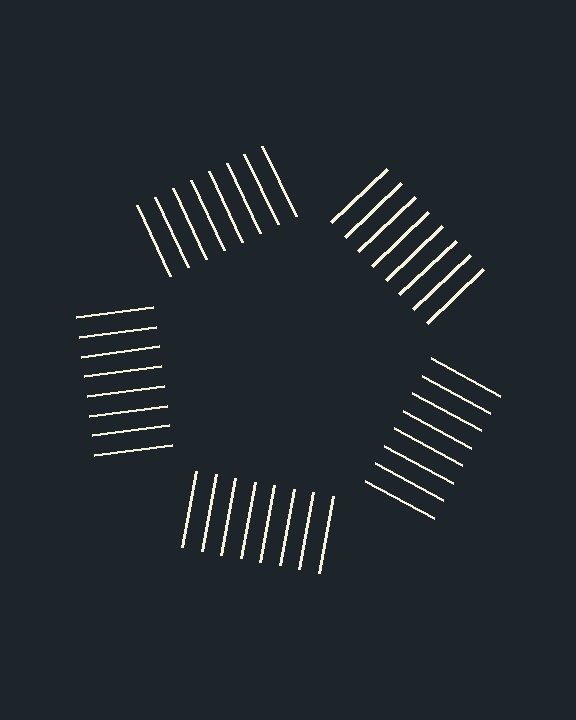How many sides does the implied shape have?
5 sides — the line-ends trace a pentagon.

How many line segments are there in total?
40 — 8 along each of the 5 edges.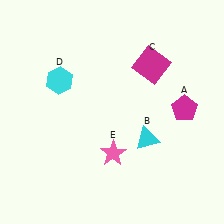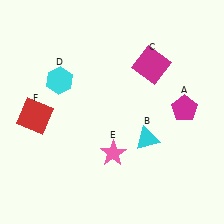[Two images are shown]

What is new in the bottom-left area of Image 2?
A red square (F) was added in the bottom-left area of Image 2.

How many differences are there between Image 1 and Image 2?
There is 1 difference between the two images.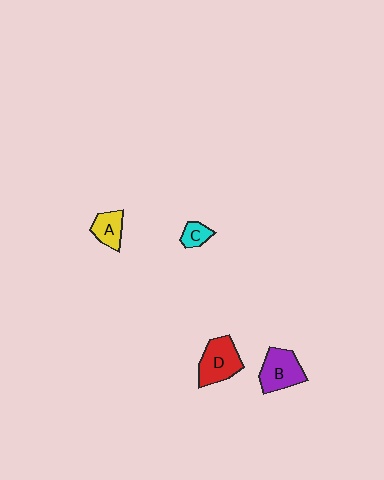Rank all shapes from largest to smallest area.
From largest to smallest: D (red), B (purple), A (yellow), C (cyan).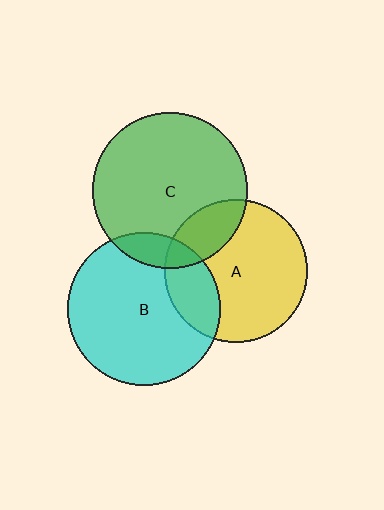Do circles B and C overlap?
Yes.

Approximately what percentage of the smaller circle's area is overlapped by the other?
Approximately 10%.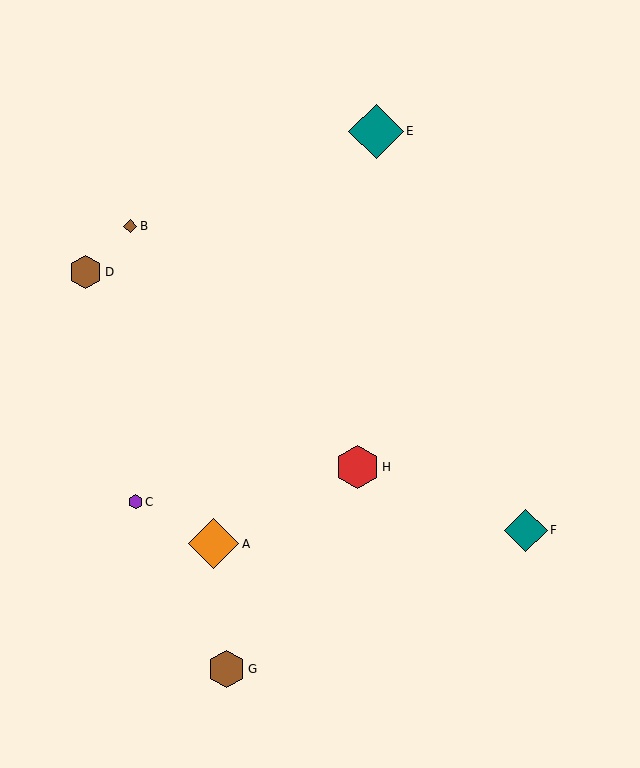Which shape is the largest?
The teal diamond (labeled E) is the largest.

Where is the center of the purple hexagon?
The center of the purple hexagon is at (135, 502).